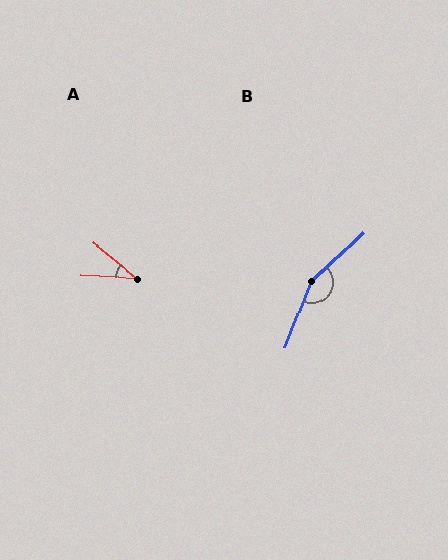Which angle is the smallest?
A, at approximately 36 degrees.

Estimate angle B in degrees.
Approximately 154 degrees.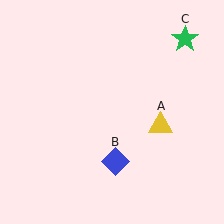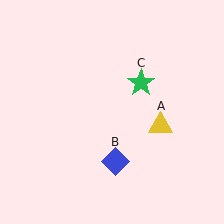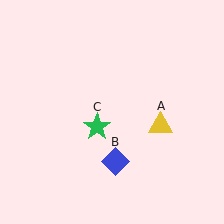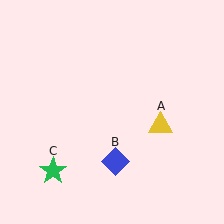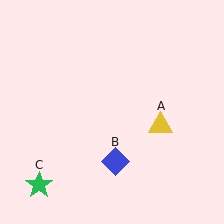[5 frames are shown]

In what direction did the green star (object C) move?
The green star (object C) moved down and to the left.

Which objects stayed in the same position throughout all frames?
Yellow triangle (object A) and blue diamond (object B) remained stationary.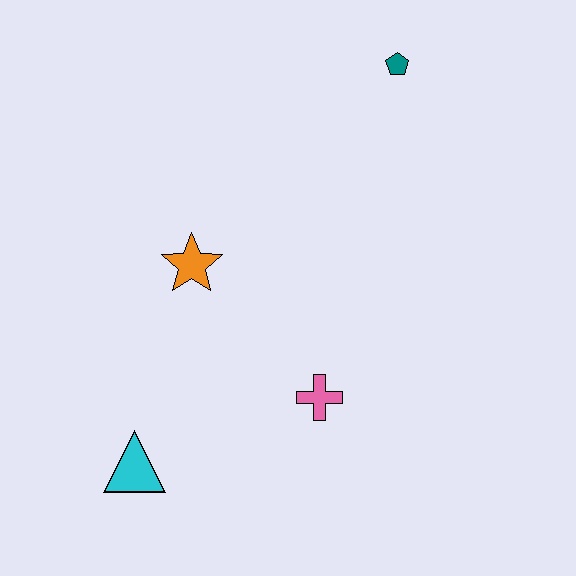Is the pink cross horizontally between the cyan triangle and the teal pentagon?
Yes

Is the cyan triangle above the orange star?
No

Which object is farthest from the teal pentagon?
The cyan triangle is farthest from the teal pentagon.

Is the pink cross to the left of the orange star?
No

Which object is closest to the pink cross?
The orange star is closest to the pink cross.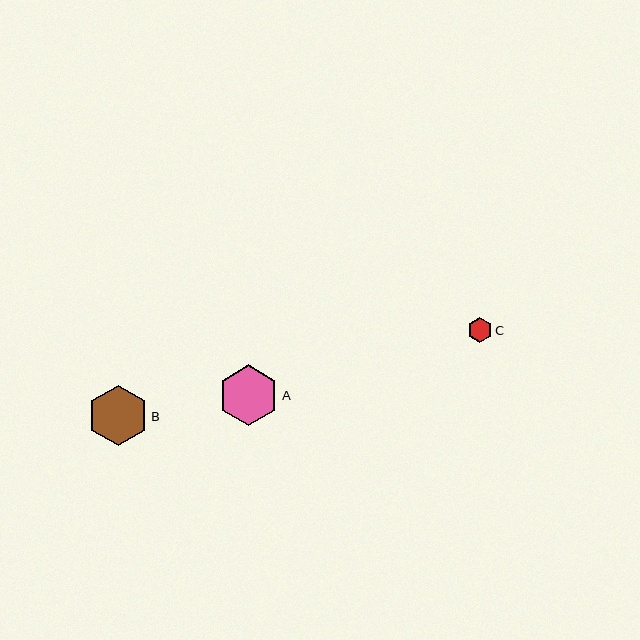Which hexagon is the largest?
Hexagon A is the largest with a size of approximately 61 pixels.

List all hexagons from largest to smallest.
From largest to smallest: A, B, C.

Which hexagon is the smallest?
Hexagon C is the smallest with a size of approximately 25 pixels.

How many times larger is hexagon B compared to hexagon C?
Hexagon B is approximately 2.4 times the size of hexagon C.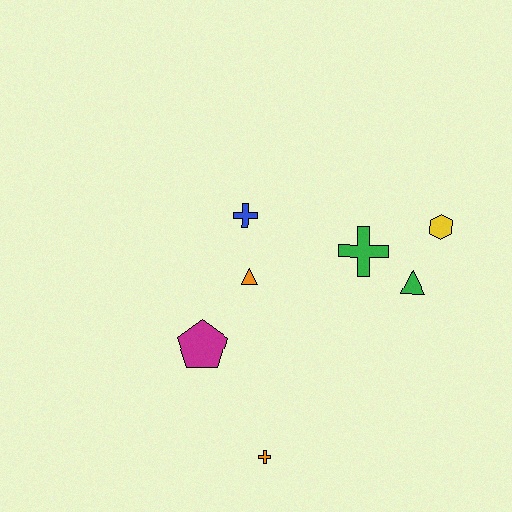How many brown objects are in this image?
There are no brown objects.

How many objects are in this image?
There are 7 objects.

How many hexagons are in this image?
There is 1 hexagon.